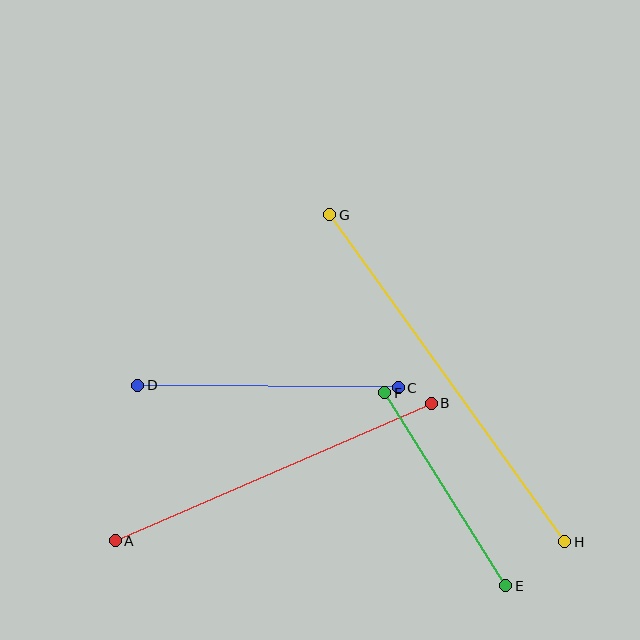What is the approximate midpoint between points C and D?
The midpoint is at approximately (268, 386) pixels.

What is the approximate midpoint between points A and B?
The midpoint is at approximately (273, 472) pixels.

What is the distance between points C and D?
The distance is approximately 261 pixels.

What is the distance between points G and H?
The distance is approximately 403 pixels.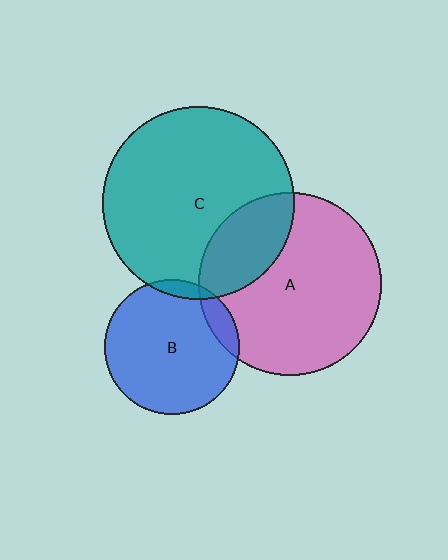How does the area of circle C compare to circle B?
Approximately 2.1 times.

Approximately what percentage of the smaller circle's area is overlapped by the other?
Approximately 25%.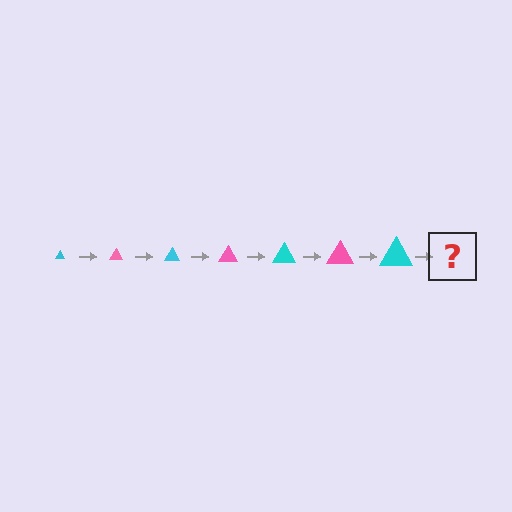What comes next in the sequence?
The next element should be a pink triangle, larger than the previous one.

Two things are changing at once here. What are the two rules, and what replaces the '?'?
The two rules are that the triangle grows larger each step and the color cycles through cyan and pink. The '?' should be a pink triangle, larger than the previous one.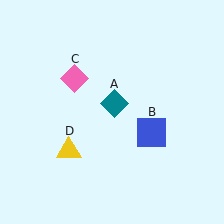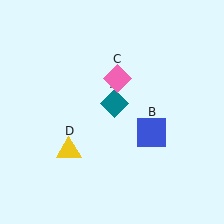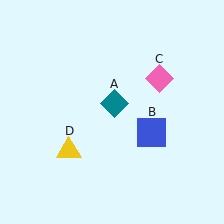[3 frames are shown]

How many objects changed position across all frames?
1 object changed position: pink diamond (object C).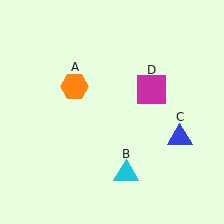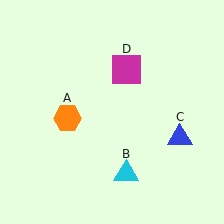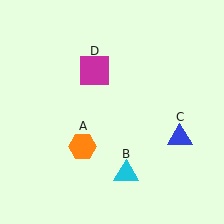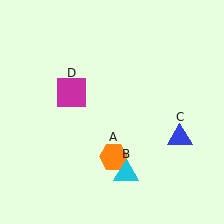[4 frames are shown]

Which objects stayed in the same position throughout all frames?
Cyan triangle (object B) and blue triangle (object C) remained stationary.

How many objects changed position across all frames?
2 objects changed position: orange hexagon (object A), magenta square (object D).